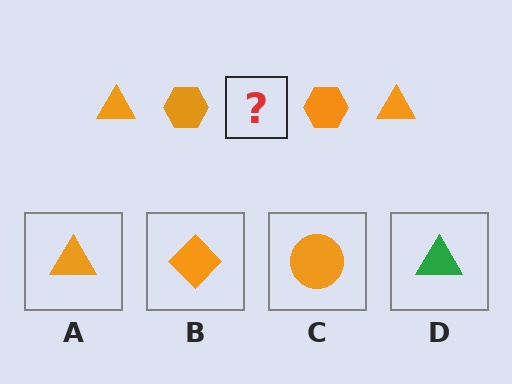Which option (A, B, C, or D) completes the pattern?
A.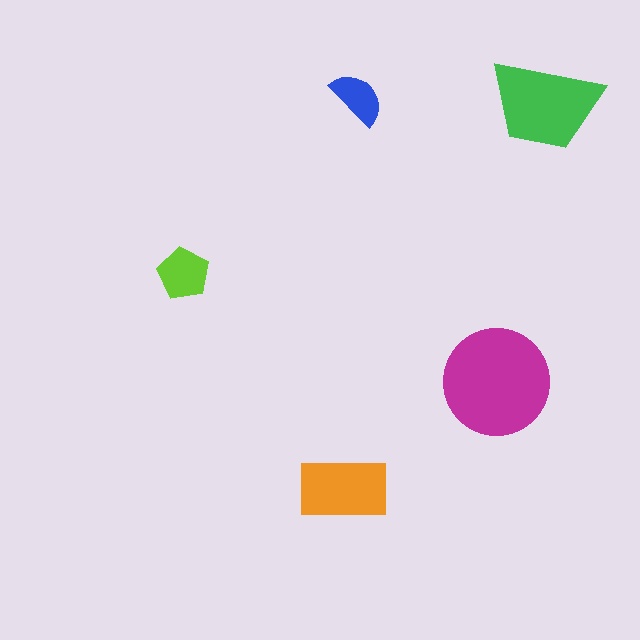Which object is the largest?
The magenta circle.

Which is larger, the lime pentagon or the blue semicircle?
The lime pentagon.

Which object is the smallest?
The blue semicircle.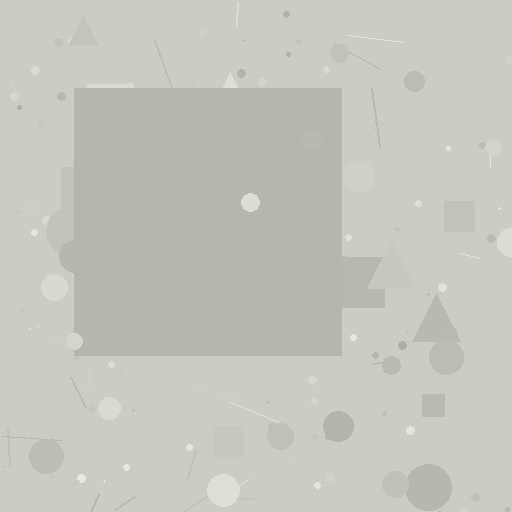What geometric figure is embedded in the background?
A square is embedded in the background.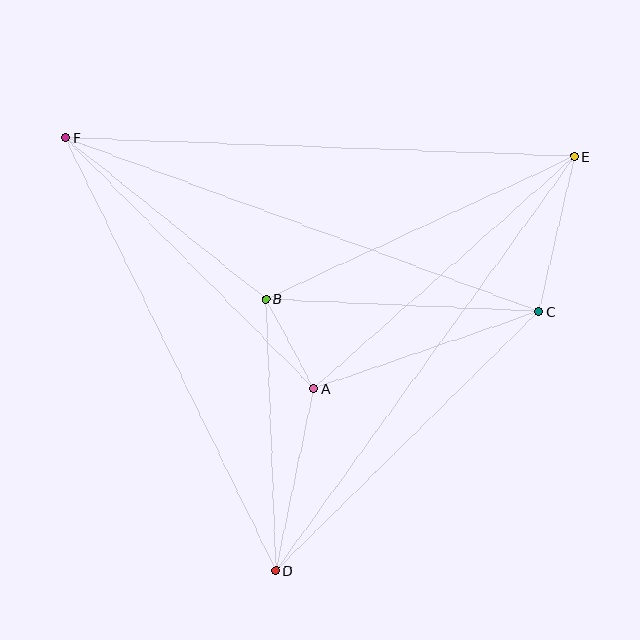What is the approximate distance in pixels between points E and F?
The distance between E and F is approximately 509 pixels.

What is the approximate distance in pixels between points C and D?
The distance between C and D is approximately 369 pixels.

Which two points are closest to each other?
Points A and B are closest to each other.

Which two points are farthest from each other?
Points D and E are farthest from each other.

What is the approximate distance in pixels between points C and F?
The distance between C and F is approximately 504 pixels.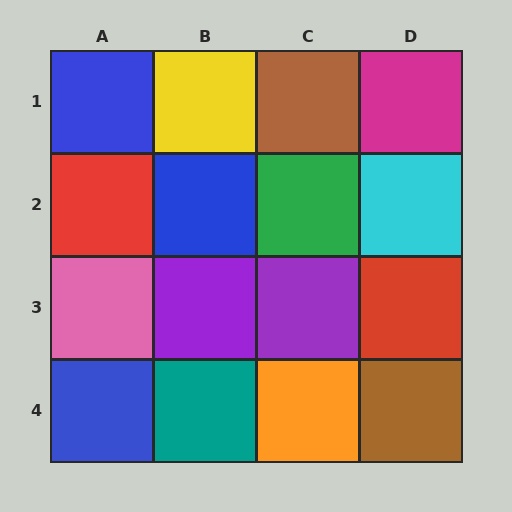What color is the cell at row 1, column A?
Blue.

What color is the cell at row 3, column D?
Red.